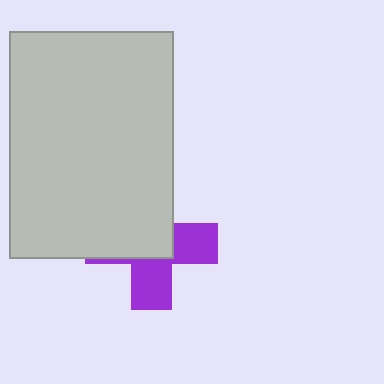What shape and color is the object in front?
The object in front is a light gray rectangle.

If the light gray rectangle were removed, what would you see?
You would see the complete purple cross.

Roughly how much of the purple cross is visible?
A small part of it is visible (roughly 44%).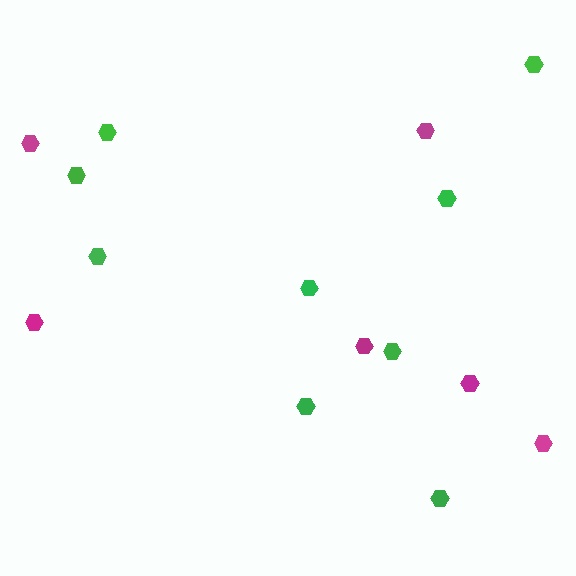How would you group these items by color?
There are 2 groups: one group of green hexagons (9) and one group of magenta hexagons (6).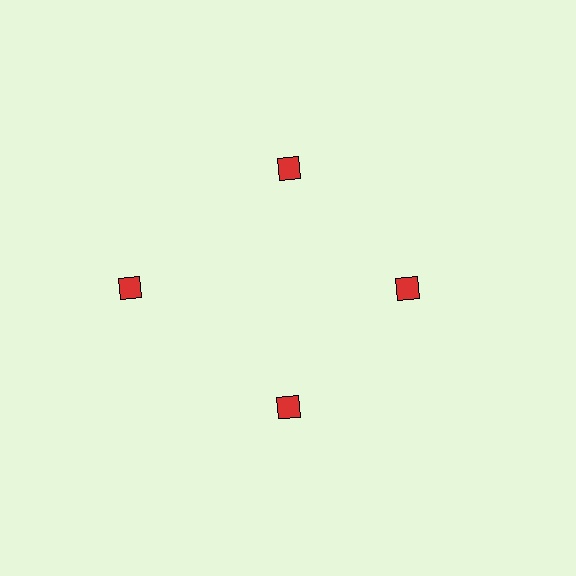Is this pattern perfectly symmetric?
No. The 4 red diamonds are arranged in a ring, but one element near the 9 o'clock position is pushed outward from the center, breaking the 4-fold rotational symmetry.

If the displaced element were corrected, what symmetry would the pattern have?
It would have 4-fold rotational symmetry — the pattern would map onto itself every 90 degrees.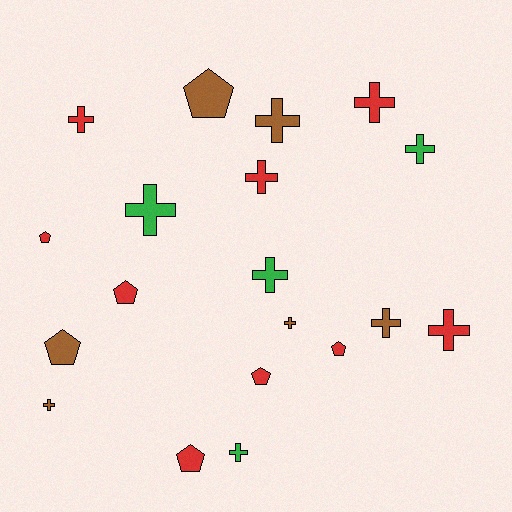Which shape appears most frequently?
Cross, with 12 objects.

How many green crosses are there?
There are 4 green crosses.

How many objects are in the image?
There are 19 objects.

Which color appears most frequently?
Red, with 9 objects.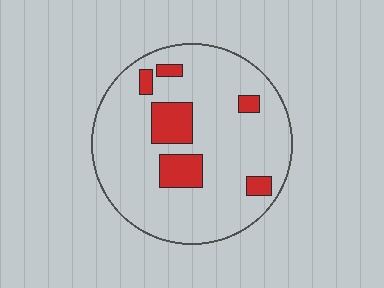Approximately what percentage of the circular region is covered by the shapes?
Approximately 15%.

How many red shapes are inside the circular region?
6.